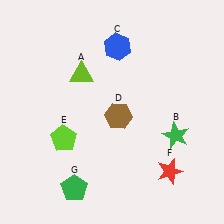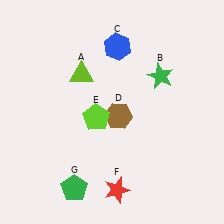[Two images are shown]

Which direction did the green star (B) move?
The green star (B) moved up.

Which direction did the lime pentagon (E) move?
The lime pentagon (E) moved right.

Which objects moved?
The objects that moved are: the green star (B), the lime pentagon (E), the red star (F).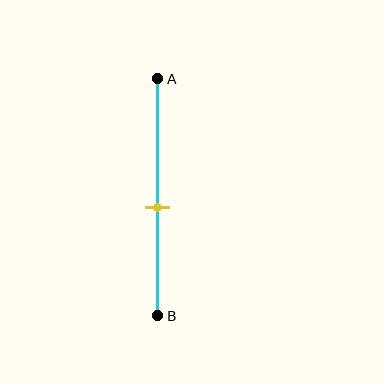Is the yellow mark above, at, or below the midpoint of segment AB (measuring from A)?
The yellow mark is below the midpoint of segment AB.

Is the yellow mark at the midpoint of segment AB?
No, the mark is at about 55% from A, not at the 50% midpoint.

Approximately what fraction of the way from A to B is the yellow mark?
The yellow mark is approximately 55% of the way from A to B.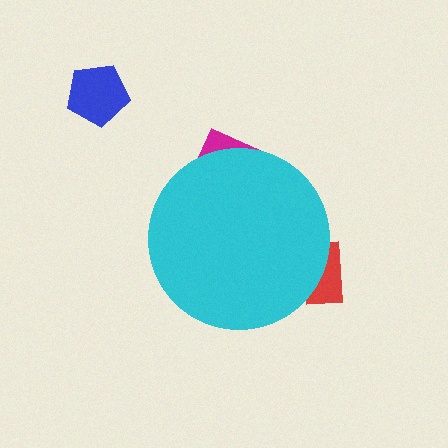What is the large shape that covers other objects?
A cyan circle.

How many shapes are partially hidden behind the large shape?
2 shapes are partially hidden.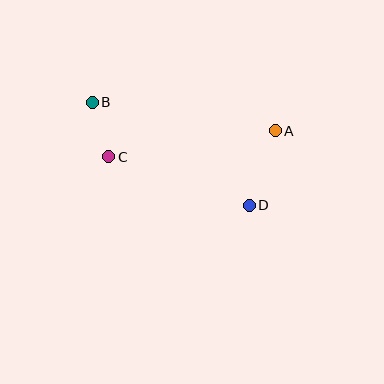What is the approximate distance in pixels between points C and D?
The distance between C and D is approximately 149 pixels.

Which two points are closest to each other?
Points B and C are closest to each other.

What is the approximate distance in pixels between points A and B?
The distance between A and B is approximately 185 pixels.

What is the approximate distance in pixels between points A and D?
The distance between A and D is approximately 79 pixels.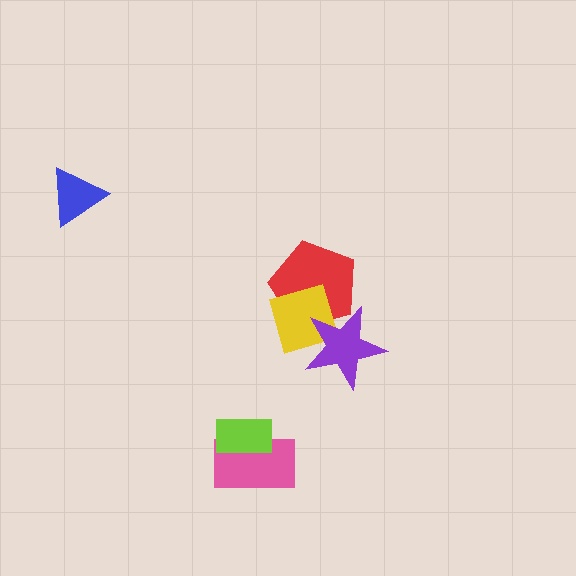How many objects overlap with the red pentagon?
2 objects overlap with the red pentagon.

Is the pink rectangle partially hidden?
Yes, it is partially covered by another shape.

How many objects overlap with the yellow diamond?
2 objects overlap with the yellow diamond.